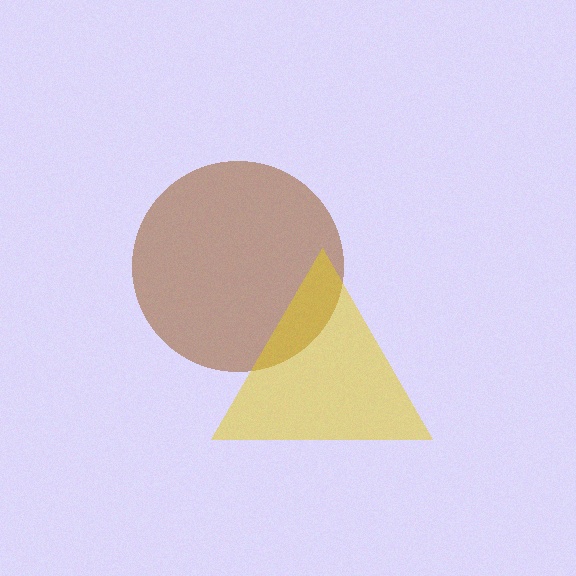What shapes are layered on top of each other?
The layered shapes are: a brown circle, a yellow triangle.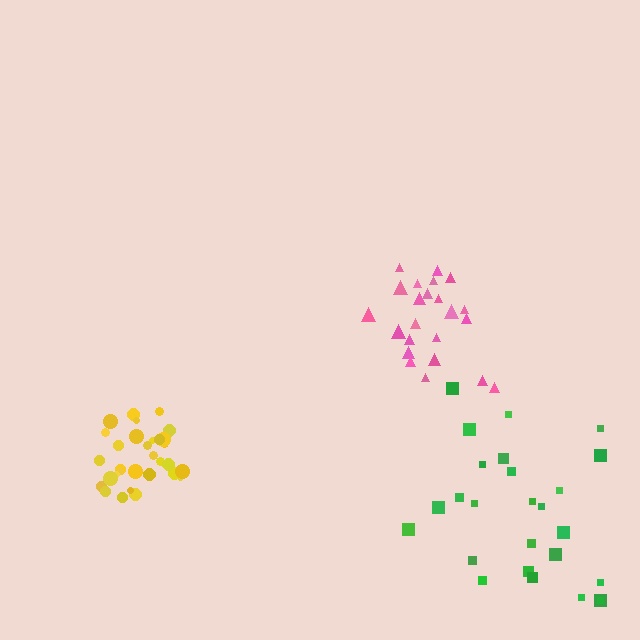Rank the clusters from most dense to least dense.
yellow, pink, green.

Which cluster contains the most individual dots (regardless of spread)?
Yellow (31).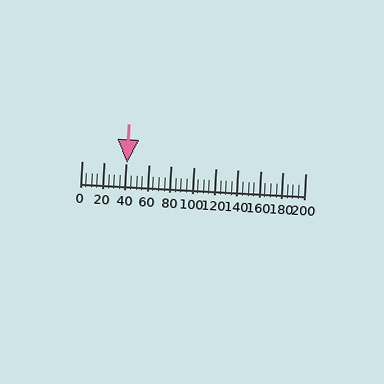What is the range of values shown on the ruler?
The ruler shows values from 0 to 200.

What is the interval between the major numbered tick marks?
The major tick marks are spaced 20 units apart.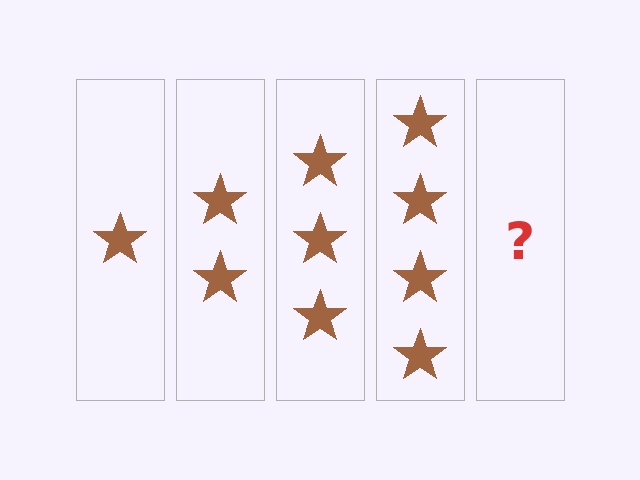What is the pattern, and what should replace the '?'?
The pattern is that each step adds one more star. The '?' should be 5 stars.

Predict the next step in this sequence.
The next step is 5 stars.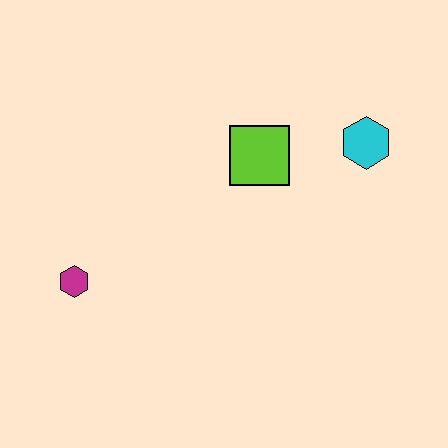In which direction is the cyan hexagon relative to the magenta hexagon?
The cyan hexagon is to the right of the magenta hexagon.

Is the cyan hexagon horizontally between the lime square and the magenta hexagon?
No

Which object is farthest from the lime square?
The magenta hexagon is farthest from the lime square.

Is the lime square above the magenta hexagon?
Yes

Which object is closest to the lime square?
The cyan hexagon is closest to the lime square.